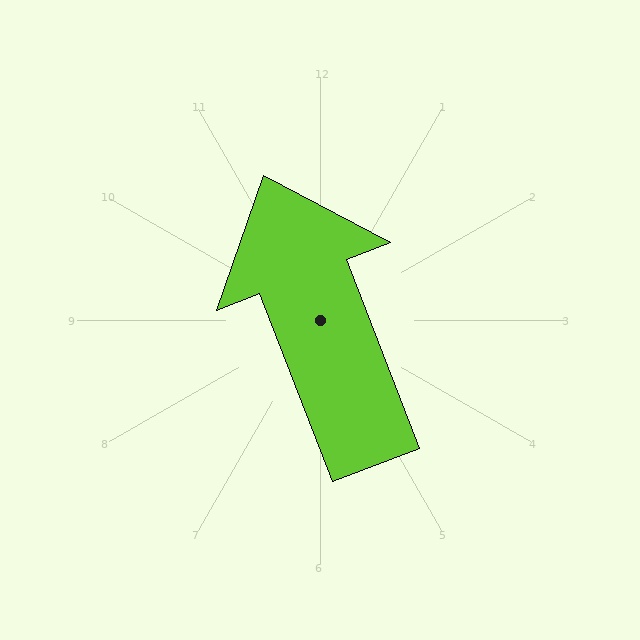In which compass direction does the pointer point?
North.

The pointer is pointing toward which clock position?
Roughly 11 o'clock.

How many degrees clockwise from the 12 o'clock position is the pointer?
Approximately 339 degrees.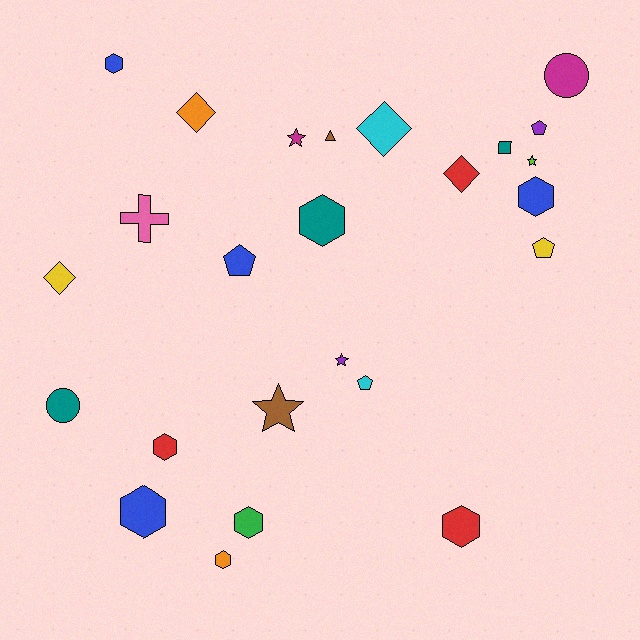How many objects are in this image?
There are 25 objects.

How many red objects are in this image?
There are 3 red objects.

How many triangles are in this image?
There is 1 triangle.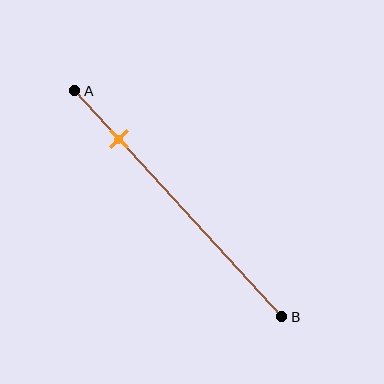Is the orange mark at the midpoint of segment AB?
No, the mark is at about 20% from A, not at the 50% midpoint.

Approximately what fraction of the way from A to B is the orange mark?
The orange mark is approximately 20% of the way from A to B.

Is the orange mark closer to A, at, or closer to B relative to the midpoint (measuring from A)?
The orange mark is closer to point A than the midpoint of segment AB.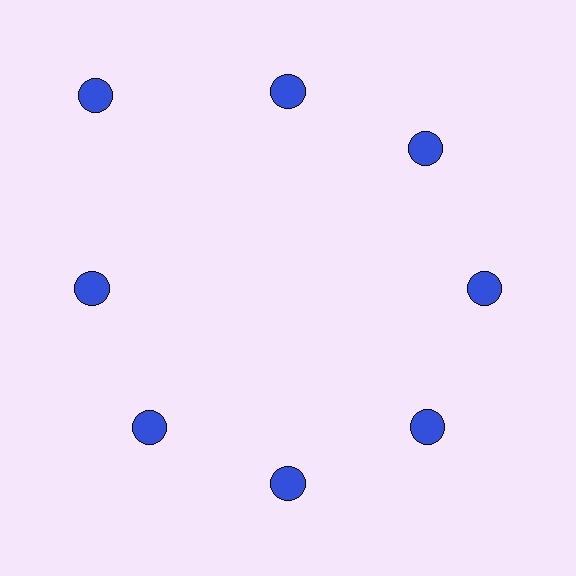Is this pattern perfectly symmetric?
No. The 8 blue circles are arranged in a ring, but one element near the 10 o'clock position is pushed outward from the center, breaking the 8-fold rotational symmetry.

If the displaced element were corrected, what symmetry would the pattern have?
It would have 8-fold rotational symmetry — the pattern would map onto itself every 45 degrees.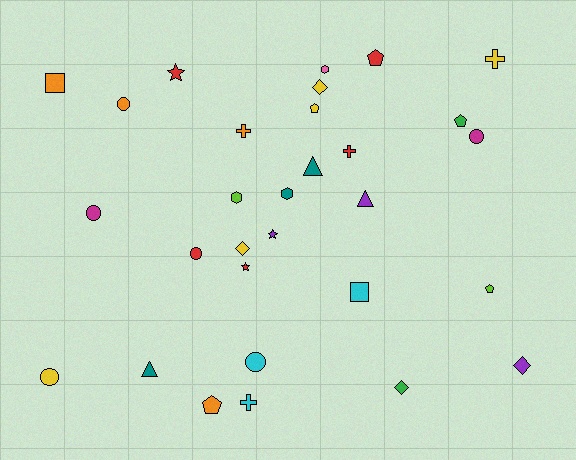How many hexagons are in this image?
There are 3 hexagons.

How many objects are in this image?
There are 30 objects.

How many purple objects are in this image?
There are 3 purple objects.